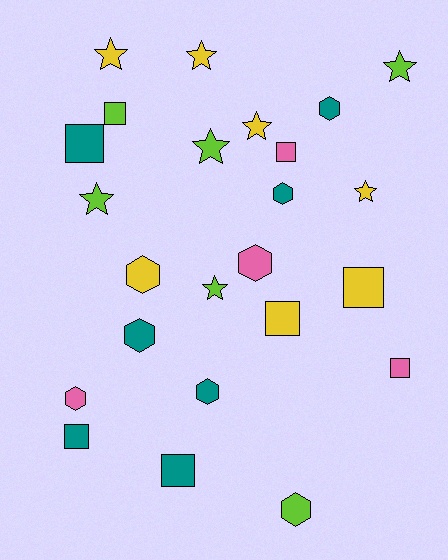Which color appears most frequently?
Teal, with 7 objects.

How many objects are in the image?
There are 24 objects.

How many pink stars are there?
There are no pink stars.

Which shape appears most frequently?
Star, with 8 objects.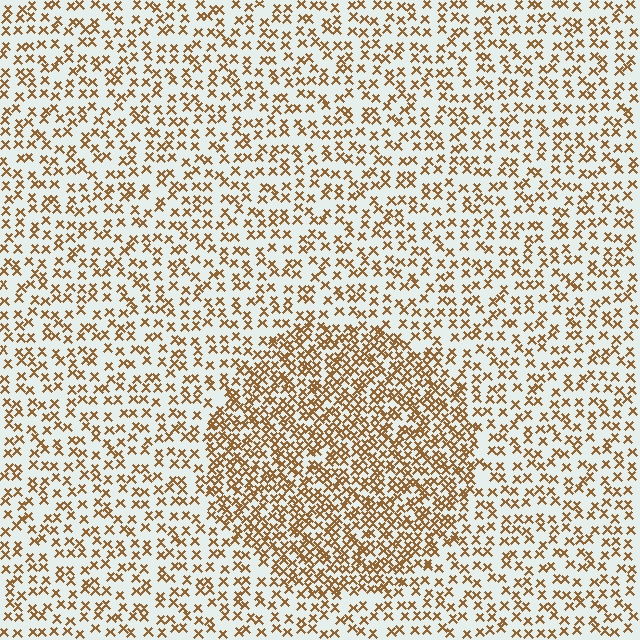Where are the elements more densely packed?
The elements are more densely packed inside the circle boundary.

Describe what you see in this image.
The image contains small brown elements arranged at two different densities. A circle-shaped region is visible where the elements are more densely packed than the surrounding area.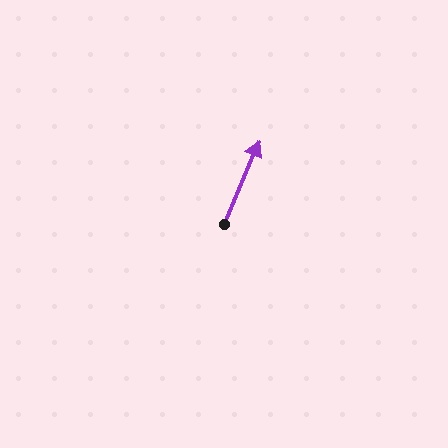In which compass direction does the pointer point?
Northeast.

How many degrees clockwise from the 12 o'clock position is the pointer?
Approximately 23 degrees.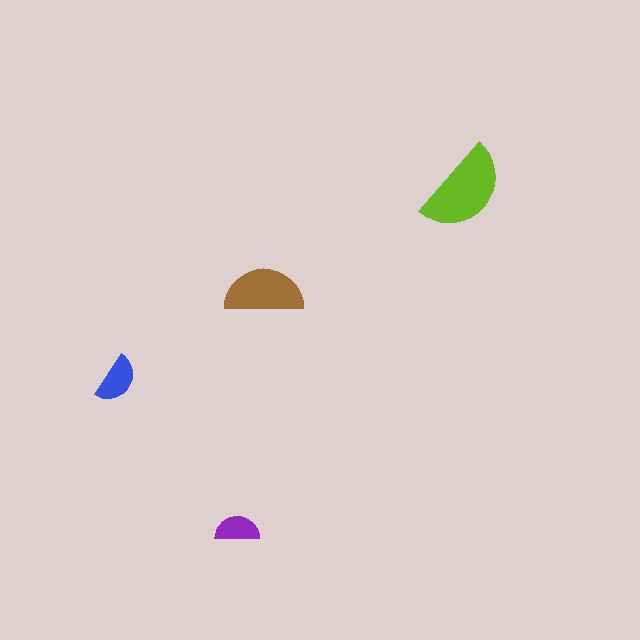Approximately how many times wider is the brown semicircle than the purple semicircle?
About 2 times wider.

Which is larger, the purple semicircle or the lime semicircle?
The lime one.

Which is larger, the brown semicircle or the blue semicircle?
The brown one.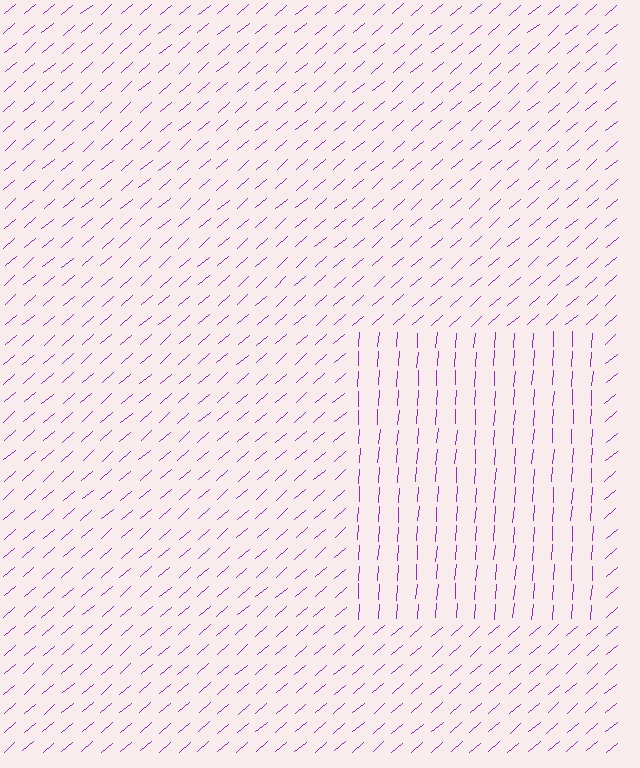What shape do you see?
I see a rectangle.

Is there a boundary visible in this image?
Yes, there is a texture boundary formed by a change in line orientation.